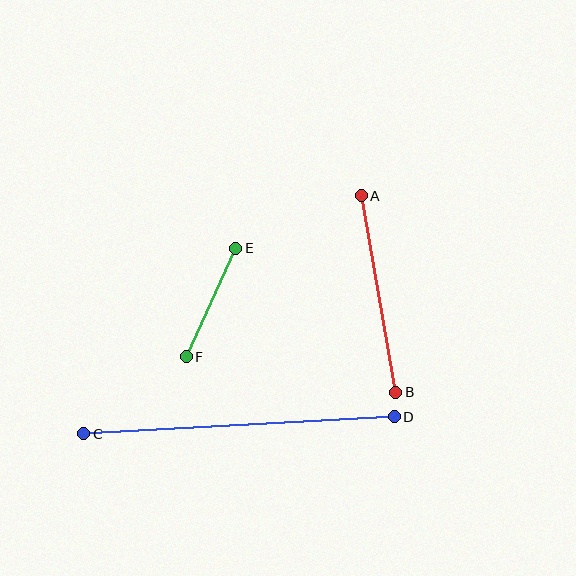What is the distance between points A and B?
The distance is approximately 200 pixels.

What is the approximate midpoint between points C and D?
The midpoint is at approximately (239, 425) pixels.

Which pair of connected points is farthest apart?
Points C and D are farthest apart.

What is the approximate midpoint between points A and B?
The midpoint is at approximately (379, 294) pixels.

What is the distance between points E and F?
The distance is approximately 119 pixels.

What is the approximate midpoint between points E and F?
The midpoint is at approximately (211, 303) pixels.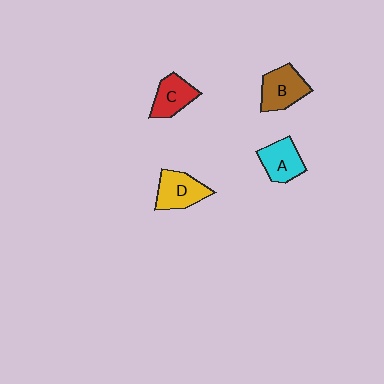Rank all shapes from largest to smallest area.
From largest to smallest: B (brown), D (yellow), A (cyan), C (red).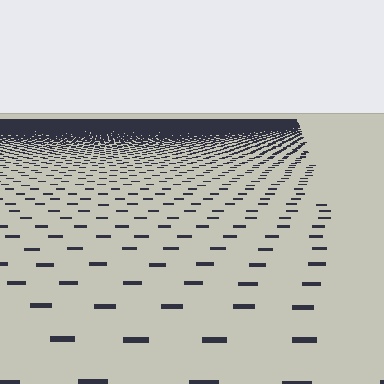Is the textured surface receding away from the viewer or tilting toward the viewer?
The surface is receding away from the viewer. Texture elements get smaller and denser toward the top.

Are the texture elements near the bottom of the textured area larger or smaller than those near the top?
Larger. Near the bottom, elements are closer to the viewer and appear at a bigger on-screen size.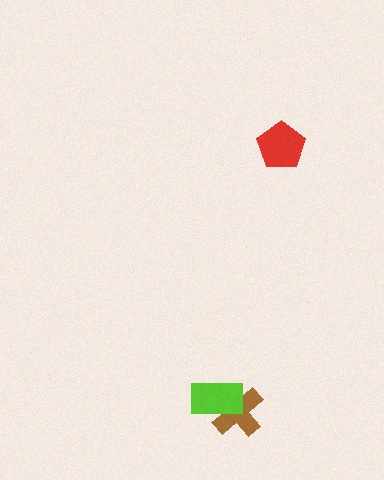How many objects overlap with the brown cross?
1 object overlaps with the brown cross.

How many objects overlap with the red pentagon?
0 objects overlap with the red pentagon.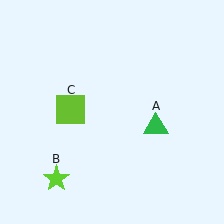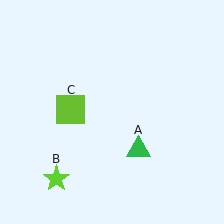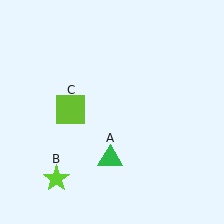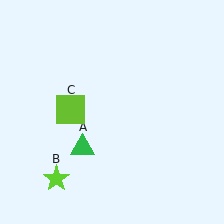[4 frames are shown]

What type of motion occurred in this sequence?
The green triangle (object A) rotated clockwise around the center of the scene.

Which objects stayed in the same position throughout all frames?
Lime star (object B) and lime square (object C) remained stationary.